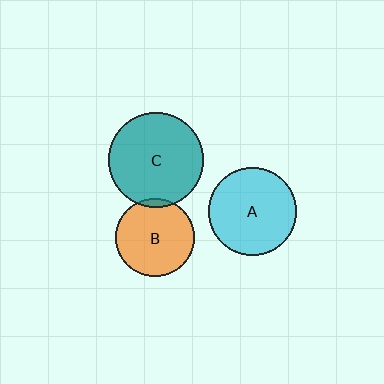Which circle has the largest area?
Circle C (teal).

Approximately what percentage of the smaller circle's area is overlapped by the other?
Approximately 5%.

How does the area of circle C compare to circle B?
Approximately 1.5 times.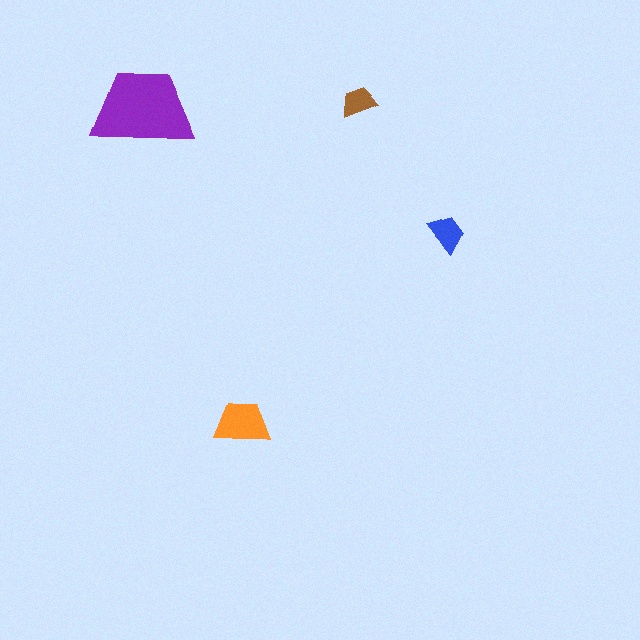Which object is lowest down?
The orange trapezoid is bottommost.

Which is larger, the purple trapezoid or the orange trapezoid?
The purple one.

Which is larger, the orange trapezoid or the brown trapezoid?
The orange one.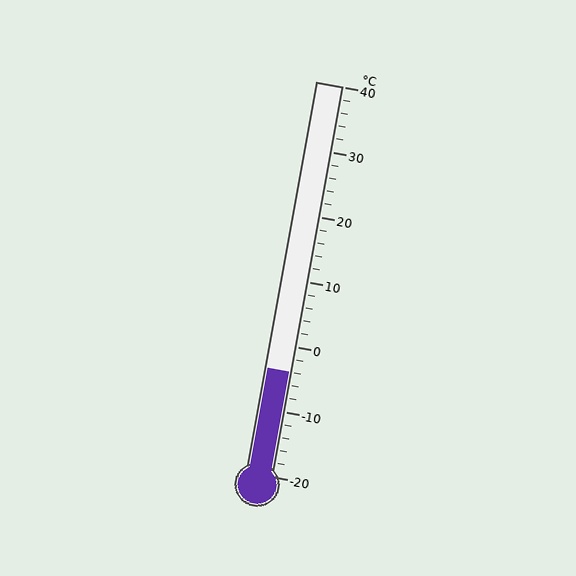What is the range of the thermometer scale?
The thermometer scale ranges from -20°C to 40°C.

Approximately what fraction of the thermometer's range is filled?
The thermometer is filled to approximately 25% of its range.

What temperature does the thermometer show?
The thermometer shows approximately -4°C.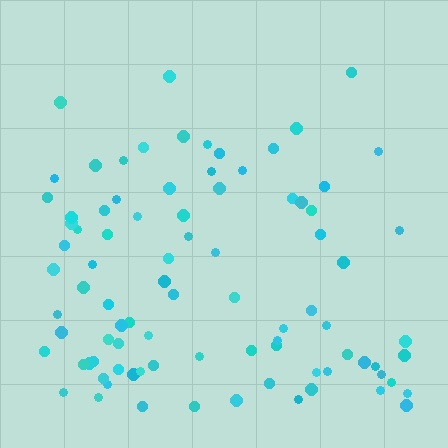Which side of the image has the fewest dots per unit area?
The top.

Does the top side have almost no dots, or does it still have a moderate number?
Still a moderate number, just noticeably fewer than the bottom.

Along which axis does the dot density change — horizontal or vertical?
Vertical.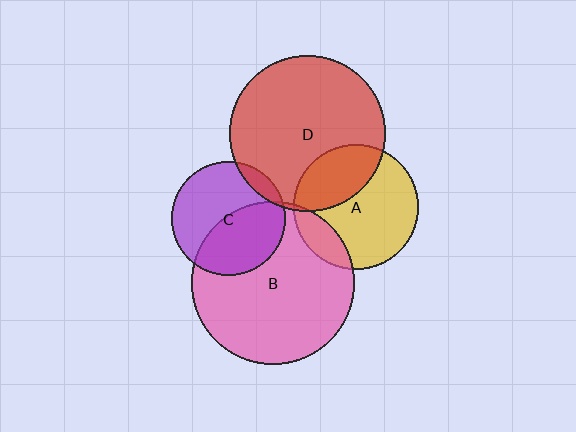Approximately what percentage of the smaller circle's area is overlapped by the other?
Approximately 5%.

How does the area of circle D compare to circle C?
Approximately 1.9 times.